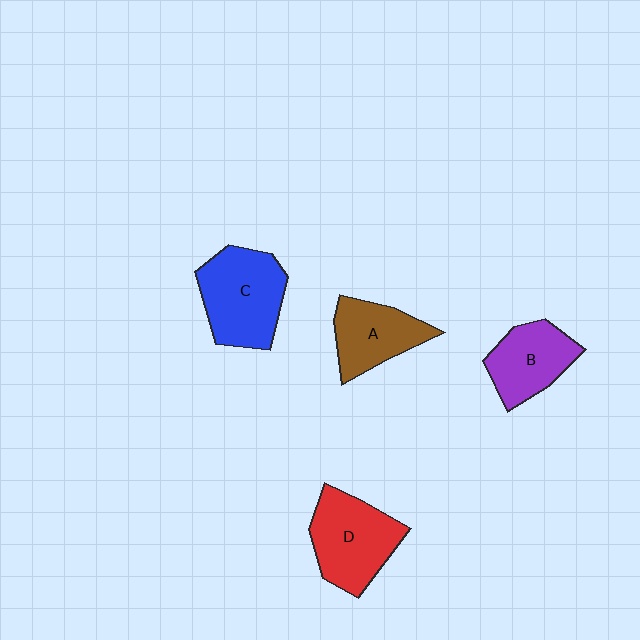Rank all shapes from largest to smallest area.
From largest to smallest: C (blue), D (red), B (purple), A (brown).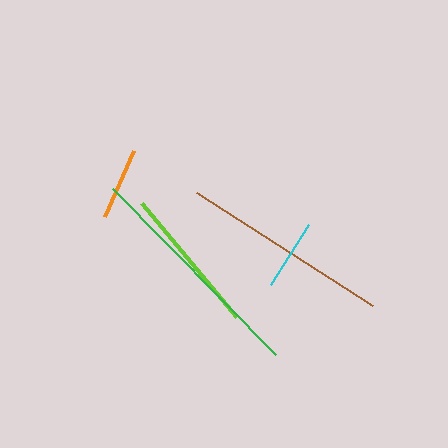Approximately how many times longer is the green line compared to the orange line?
The green line is approximately 3.2 times the length of the orange line.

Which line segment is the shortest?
The cyan line is the shortest at approximately 71 pixels.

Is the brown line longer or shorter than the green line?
The green line is longer than the brown line.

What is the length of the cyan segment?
The cyan segment is approximately 71 pixels long.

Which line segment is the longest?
The green line is the longest at approximately 232 pixels.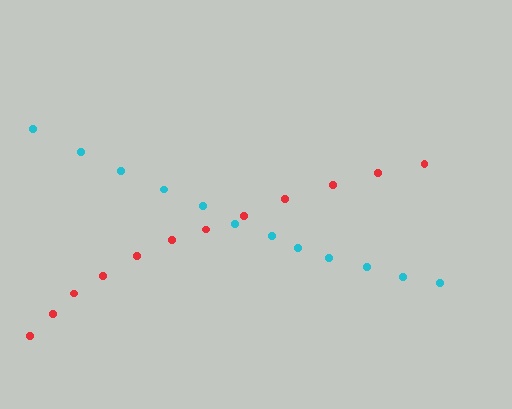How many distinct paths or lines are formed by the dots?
There are 2 distinct paths.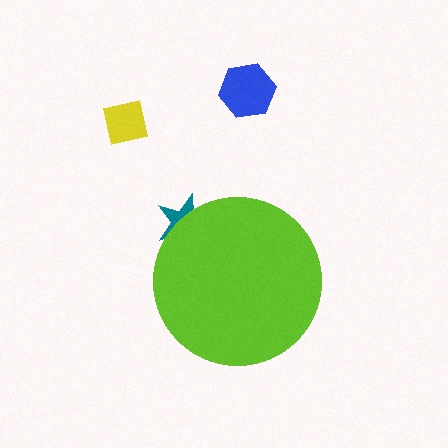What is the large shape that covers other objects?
A lime circle.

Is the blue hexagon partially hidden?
No, the blue hexagon is fully visible.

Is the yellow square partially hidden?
No, the yellow square is fully visible.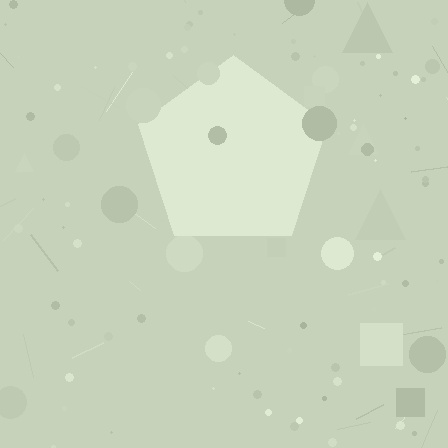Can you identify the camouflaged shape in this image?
The camouflaged shape is a pentagon.